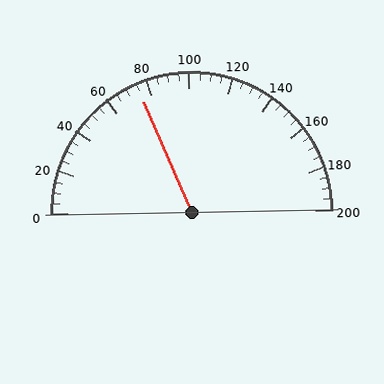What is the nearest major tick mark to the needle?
The nearest major tick mark is 80.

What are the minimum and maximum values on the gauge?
The gauge ranges from 0 to 200.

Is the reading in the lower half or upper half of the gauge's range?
The reading is in the lower half of the range (0 to 200).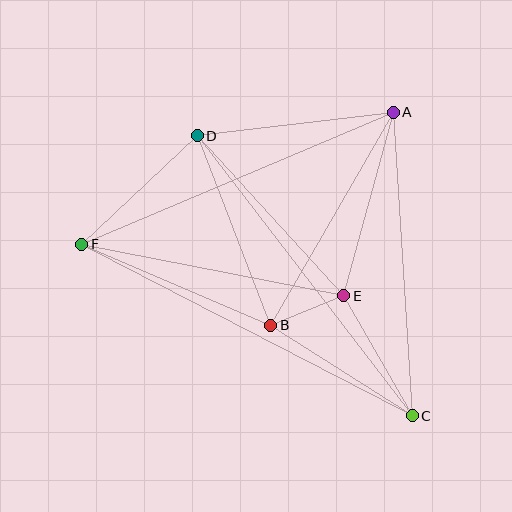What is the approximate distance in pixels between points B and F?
The distance between B and F is approximately 206 pixels.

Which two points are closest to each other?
Points B and E are closest to each other.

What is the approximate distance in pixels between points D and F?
The distance between D and F is approximately 158 pixels.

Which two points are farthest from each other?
Points C and F are farthest from each other.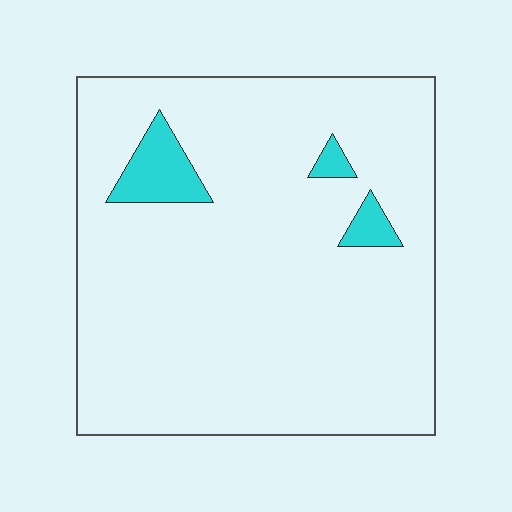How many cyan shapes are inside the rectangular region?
3.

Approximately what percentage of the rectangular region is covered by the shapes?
Approximately 5%.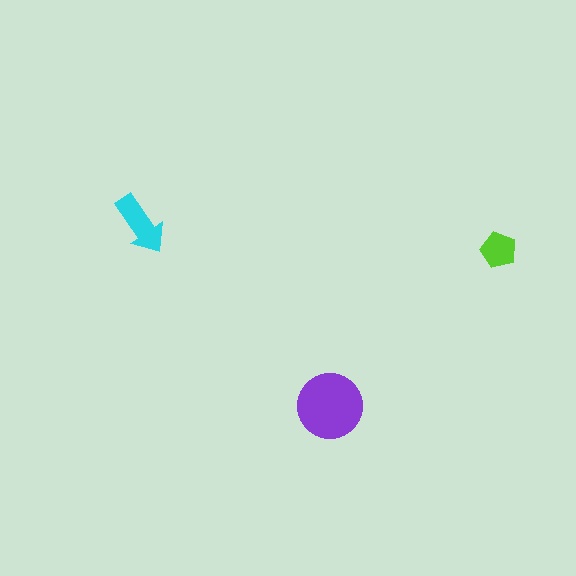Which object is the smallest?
The lime pentagon.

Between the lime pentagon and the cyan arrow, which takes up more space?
The cyan arrow.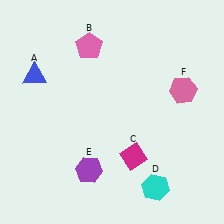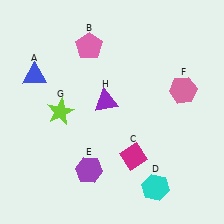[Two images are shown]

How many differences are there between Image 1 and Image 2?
There are 2 differences between the two images.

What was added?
A lime star (G), a purple triangle (H) were added in Image 2.